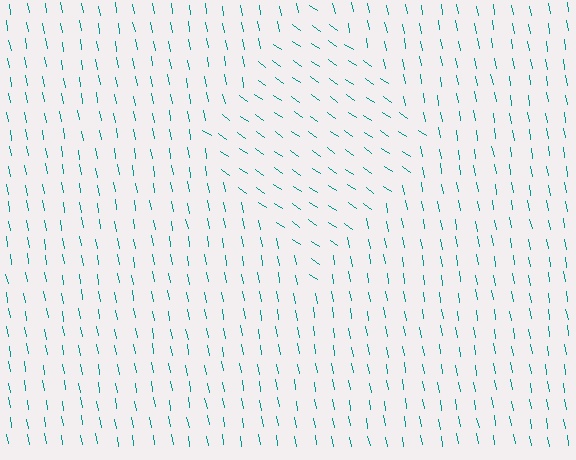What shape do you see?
I see a diamond.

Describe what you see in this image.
The image is filled with small teal line segments. A diamond region in the image has lines oriented differently from the surrounding lines, creating a visible texture boundary.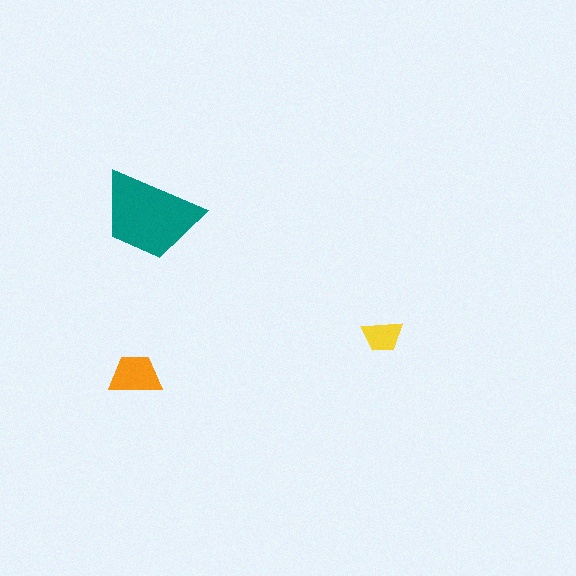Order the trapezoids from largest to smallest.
the teal one, the orange one, the yellow one.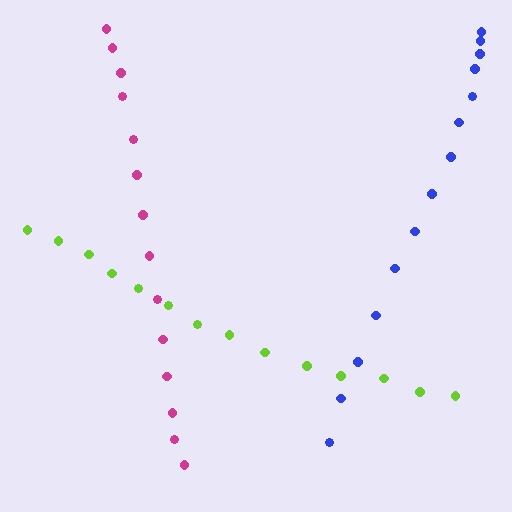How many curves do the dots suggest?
There are 3 distinct paths.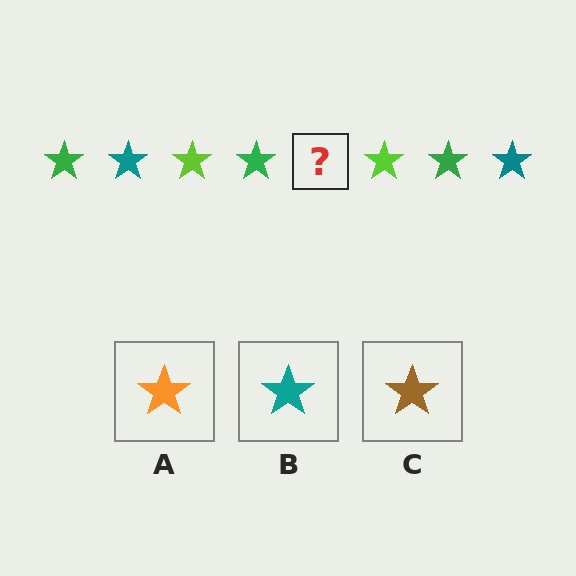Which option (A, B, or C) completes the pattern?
B.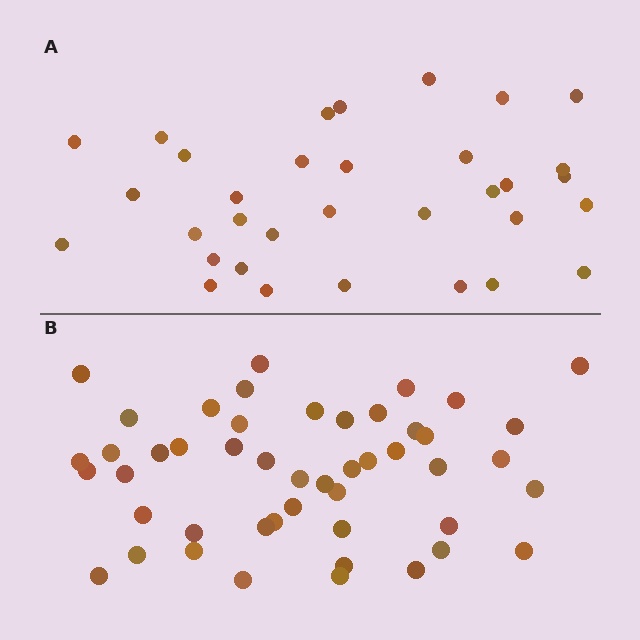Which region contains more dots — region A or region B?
Region B (the bottom region) has more dots.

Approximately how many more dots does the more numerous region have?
Region B has approximately 15 more dots than region A.